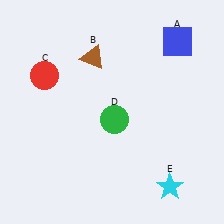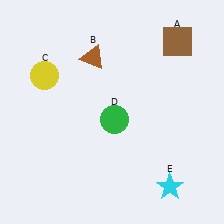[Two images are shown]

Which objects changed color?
A changed from blue to brown. C changed from red to yellow.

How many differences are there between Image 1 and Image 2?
There are 2 differences between the two images.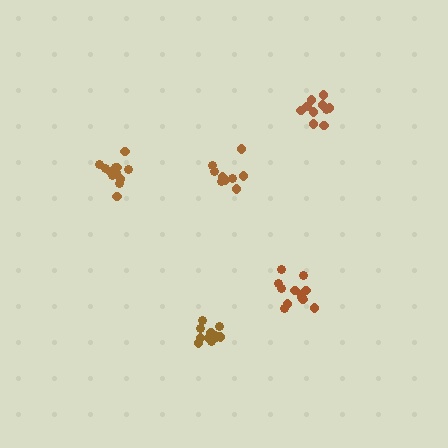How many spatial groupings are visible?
There are 5 spatial groupings.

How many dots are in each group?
Group 1: 10 dots, Group 2: 10 dots, Group 3: 12 dots, Group 4: 13 dots, Group 5: 12 dots (57 total).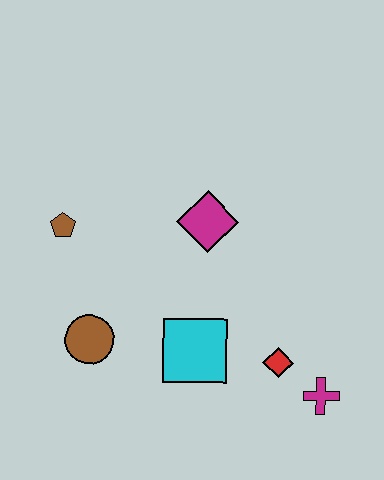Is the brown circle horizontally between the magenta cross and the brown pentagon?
Yes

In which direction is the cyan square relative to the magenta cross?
The cyan square is to the left of the magenta cross.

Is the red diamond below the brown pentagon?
Yes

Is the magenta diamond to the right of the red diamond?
No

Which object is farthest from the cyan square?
The brown pentagon is farthest from the cyan square.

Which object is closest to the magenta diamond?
The cyan square is closest to the magenta diamond.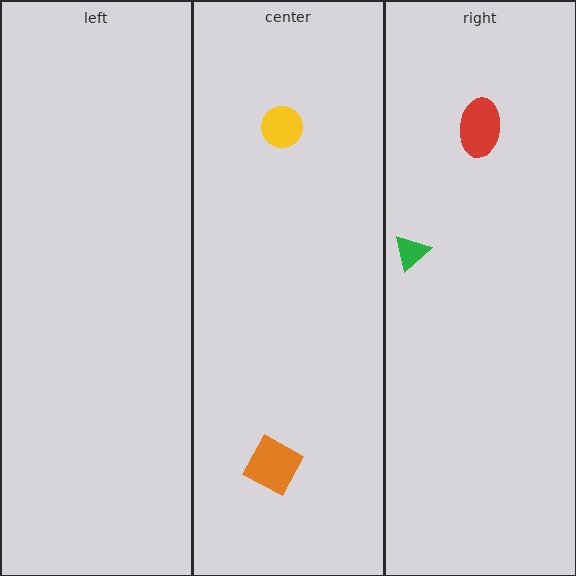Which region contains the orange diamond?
The center region.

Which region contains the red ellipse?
The right region.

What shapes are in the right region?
The green triangle, the red ellipse.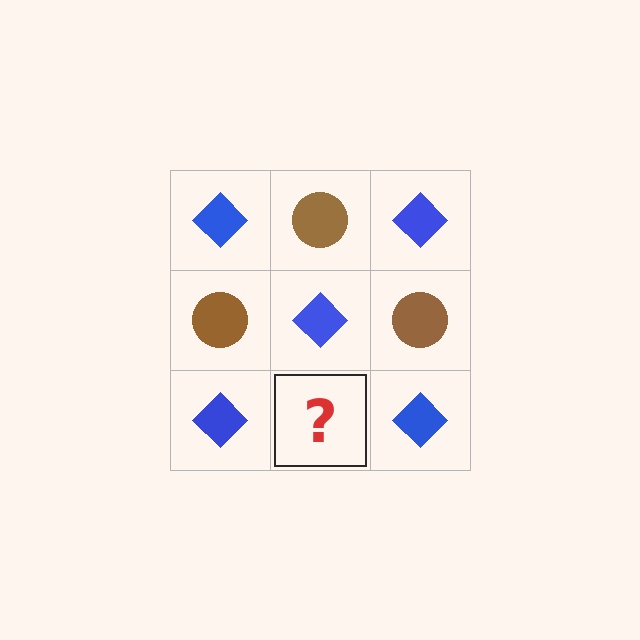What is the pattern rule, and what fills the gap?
The rule is that it alternates blue diamond and brown circle in a checkerboard pattern. The gap should be filled with a brown circle.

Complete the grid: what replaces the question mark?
The question mark should be replaced with a brown circle.